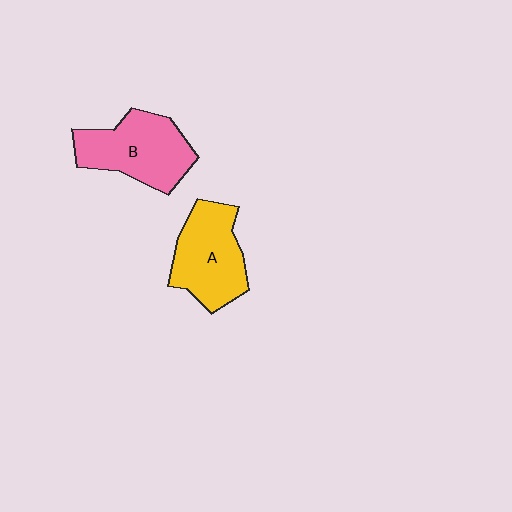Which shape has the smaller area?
Shape A (yellow).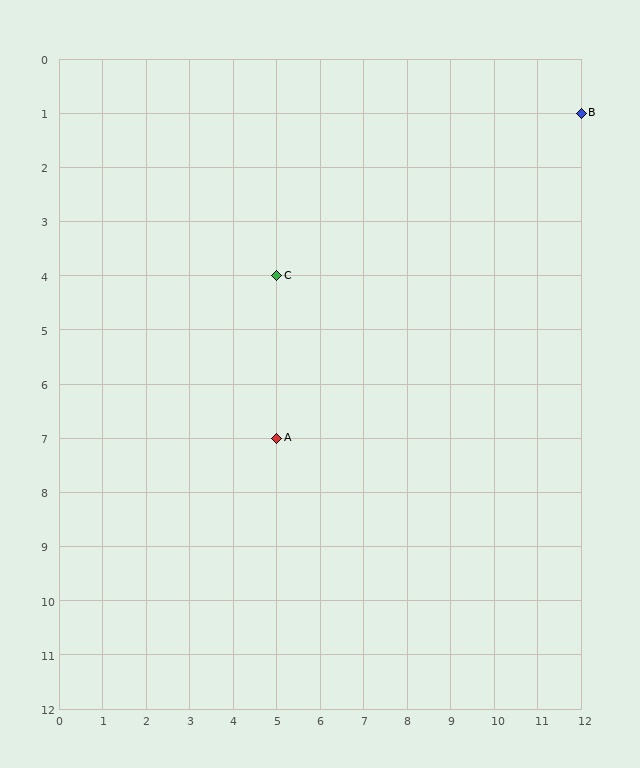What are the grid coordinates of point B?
Point B is at grid coordinates (12, 1).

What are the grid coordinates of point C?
Point C is at grid coordinates (5, 4).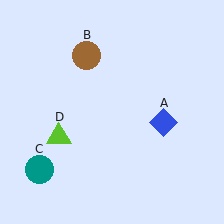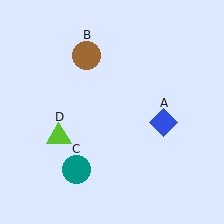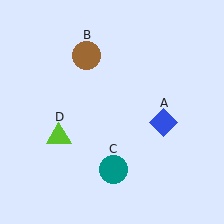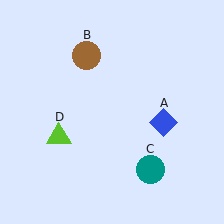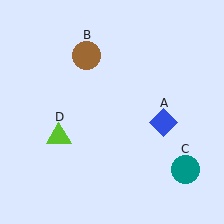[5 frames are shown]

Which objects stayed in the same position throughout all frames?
Blue diamond (object A) and brown circle (object B) and lime triangle (object D) remained stationary.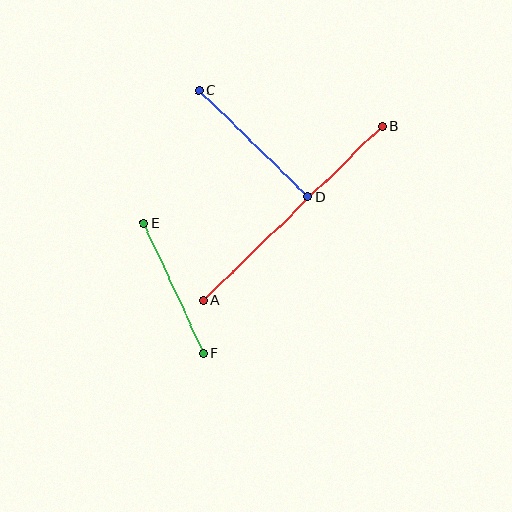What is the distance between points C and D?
The distance is approximately 153 pixels.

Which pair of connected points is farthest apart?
Points A and B are farthest apart.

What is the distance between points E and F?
The distance is approximately 143 pixels.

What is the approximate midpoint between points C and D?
The midpoint is at approximately (254, 143) pixels.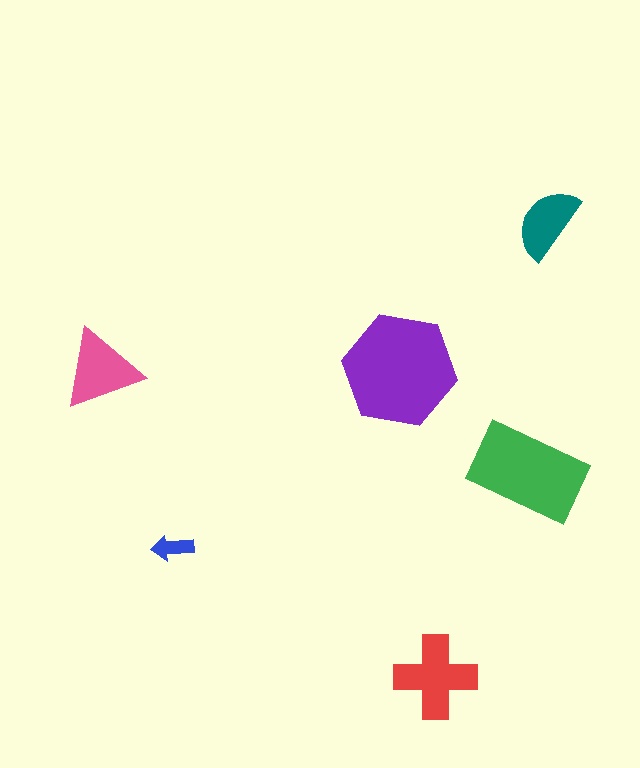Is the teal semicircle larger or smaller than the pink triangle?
Smaller.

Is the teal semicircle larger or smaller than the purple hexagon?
Smaller.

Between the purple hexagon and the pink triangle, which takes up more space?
The purple hexagon.